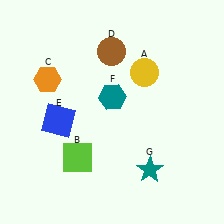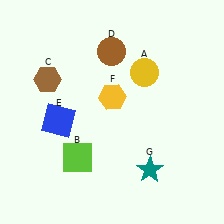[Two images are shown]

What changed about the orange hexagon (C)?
In Image 1, C is orange. In Image 2, it changed to brown.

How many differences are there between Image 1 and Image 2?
There are 2 differences between the two images.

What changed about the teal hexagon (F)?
In Image 1, F is teal. In Image 2, it changed to yellow.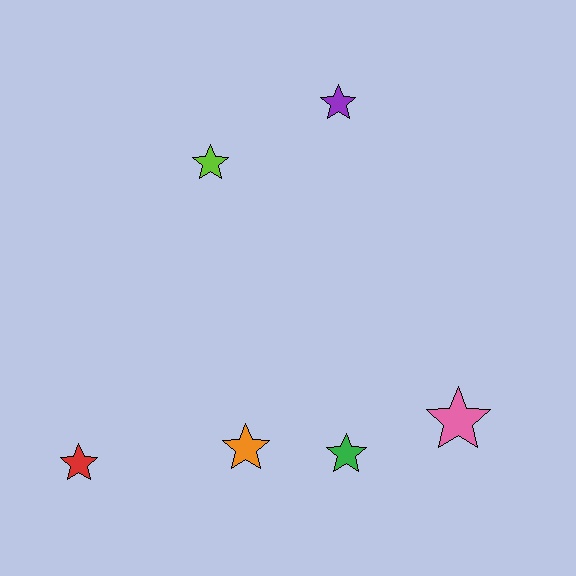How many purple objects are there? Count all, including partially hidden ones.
There is 1 purple object.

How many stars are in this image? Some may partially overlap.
There are 6 stars.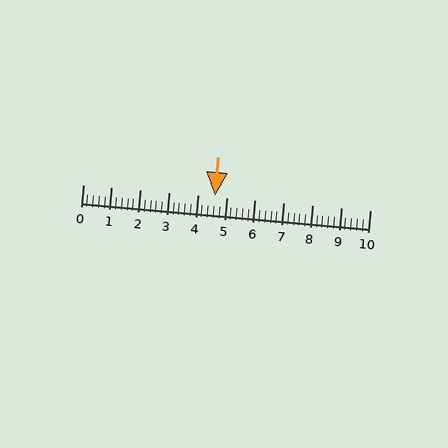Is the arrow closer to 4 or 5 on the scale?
The arrow is closer to 5.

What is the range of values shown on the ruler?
The ruler shows values from 0 to 10.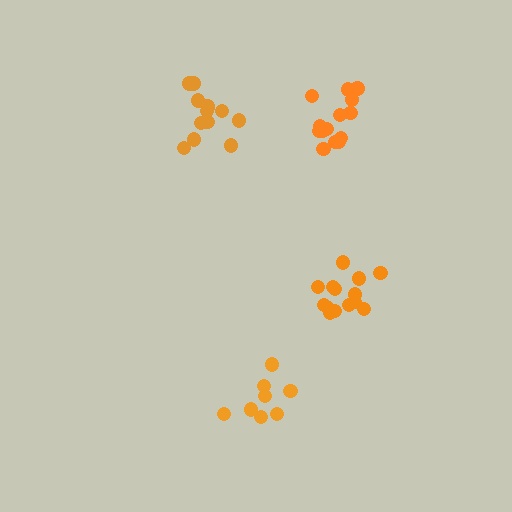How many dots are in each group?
Group 1: 14 dots, Group 2: 8 dots, Group 3: 13 dots, Group 4: 14 dots (49 total).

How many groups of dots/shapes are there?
There are 4 groups.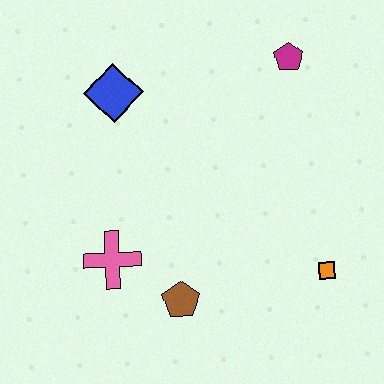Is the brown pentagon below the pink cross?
Yes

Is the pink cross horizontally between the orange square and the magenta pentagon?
No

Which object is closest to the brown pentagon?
The pink cross is closest to the brown pentagon.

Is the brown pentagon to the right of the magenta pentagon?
No